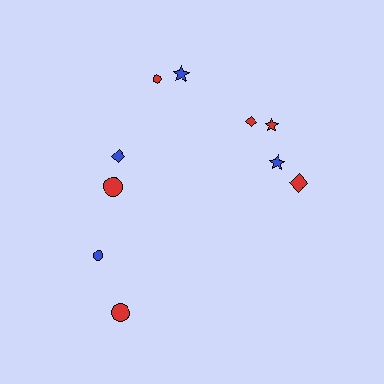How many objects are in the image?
There are 10 objects.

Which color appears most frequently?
Red, with 6 objects.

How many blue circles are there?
There is 1 blue circle.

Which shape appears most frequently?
Circle, with 4 objects.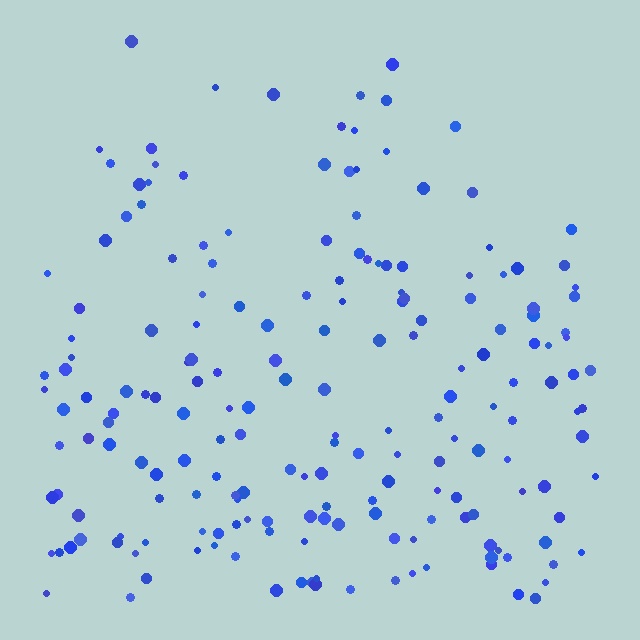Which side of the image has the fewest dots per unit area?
The top.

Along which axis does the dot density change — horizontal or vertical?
Vertical.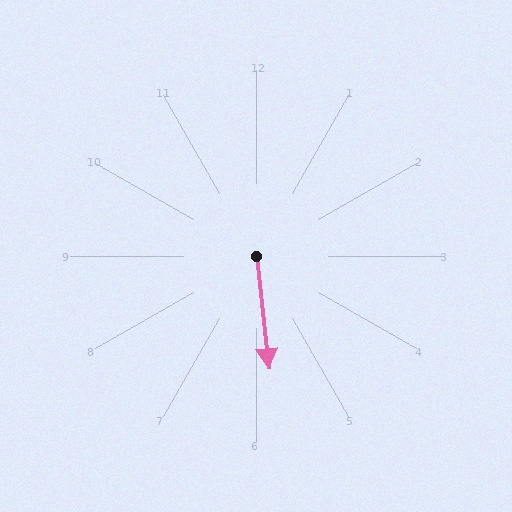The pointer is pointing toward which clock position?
Roughly 6 o'clock.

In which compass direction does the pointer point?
South.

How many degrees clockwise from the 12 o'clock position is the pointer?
Approximately 173 degrees.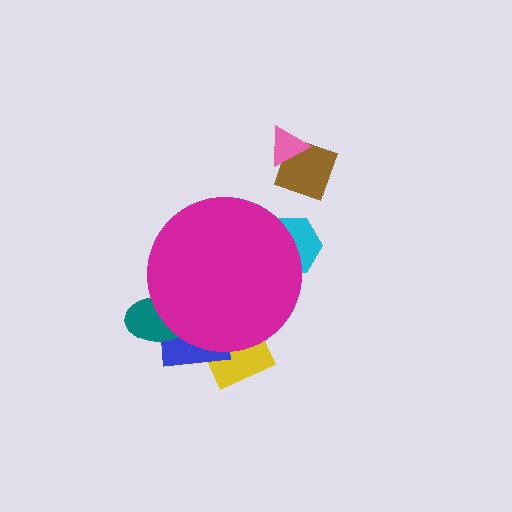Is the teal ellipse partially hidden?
Yes, the teal ellipse is partially hidden behind the magenta circle.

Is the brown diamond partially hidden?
No, the brown diamond is fully visible.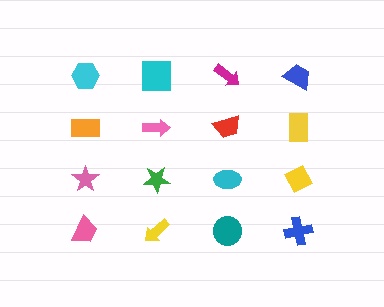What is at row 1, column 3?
A magenta arrow.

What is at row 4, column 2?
A yellow arrow.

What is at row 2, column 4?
A yellow rectangle.